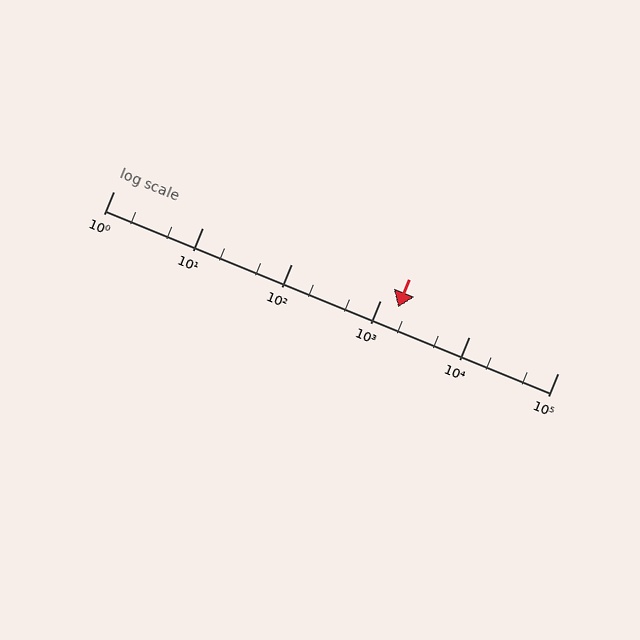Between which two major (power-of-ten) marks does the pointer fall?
The pointer is between 1000 and 10000.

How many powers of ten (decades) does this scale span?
The scale spans 5 decades, from 1 to 100000.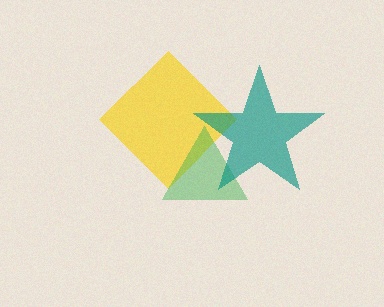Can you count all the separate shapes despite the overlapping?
Yes, there are 3 separate shapes.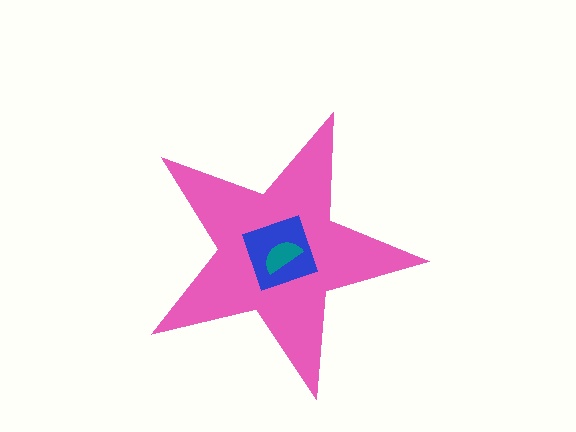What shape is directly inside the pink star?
The blue diamond.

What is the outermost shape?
The pink star.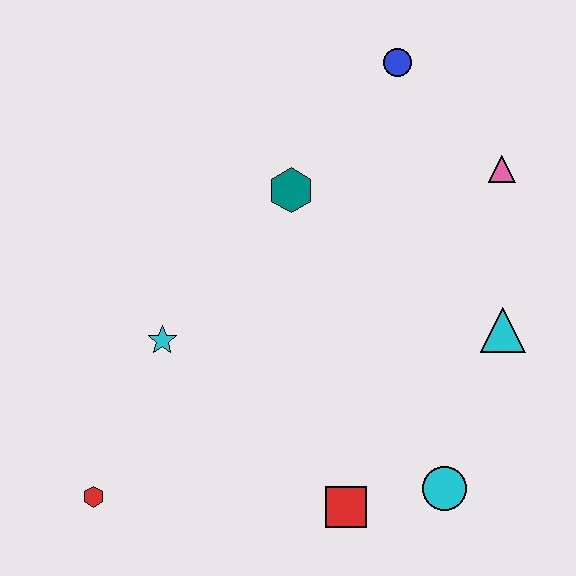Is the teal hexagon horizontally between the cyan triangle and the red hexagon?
Yes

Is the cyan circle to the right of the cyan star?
Yes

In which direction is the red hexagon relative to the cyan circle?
The red hexagon is to the left of the cyan circle.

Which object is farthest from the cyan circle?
The blue circle is farthest from the cyan circle.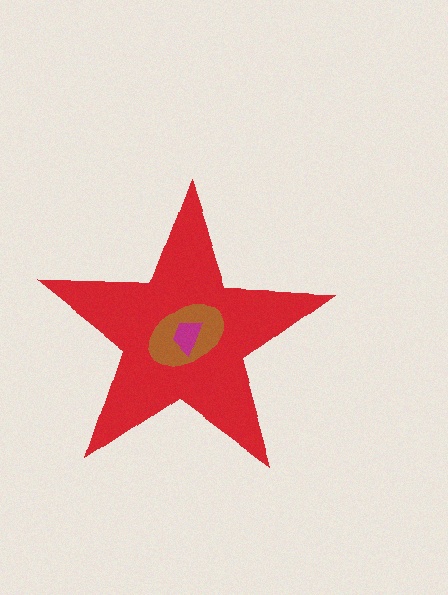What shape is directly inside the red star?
The brown ellipse.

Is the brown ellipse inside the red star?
Yes.